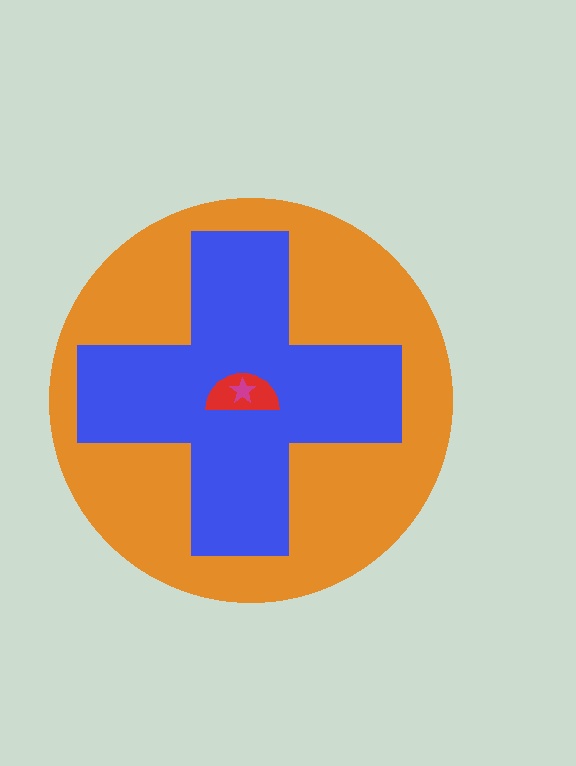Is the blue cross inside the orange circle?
Yes.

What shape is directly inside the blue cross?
The red semicircle.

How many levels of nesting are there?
4.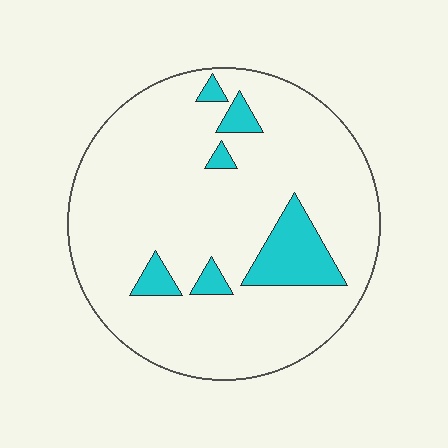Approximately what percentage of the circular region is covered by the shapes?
Approximately 10%.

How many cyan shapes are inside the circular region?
6.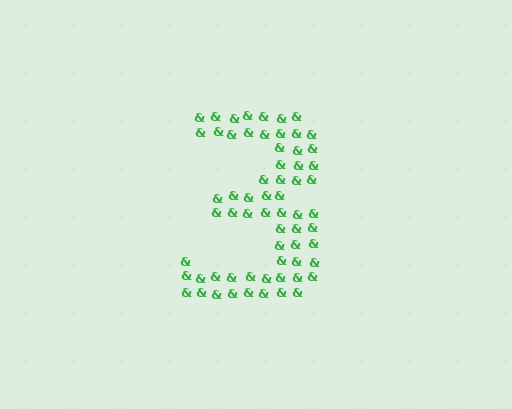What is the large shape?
The large shape is the digit 3.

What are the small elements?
The small elements are ampersands.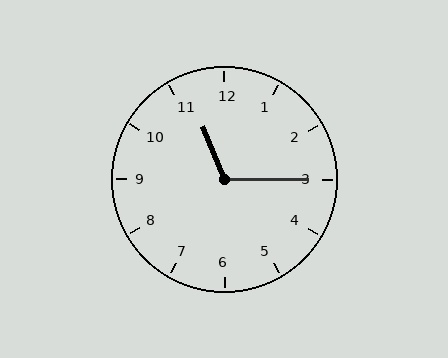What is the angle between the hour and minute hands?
Approximately 112 degrees.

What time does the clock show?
11:15.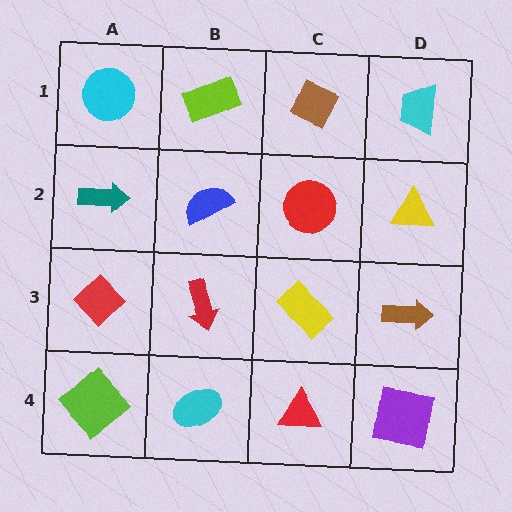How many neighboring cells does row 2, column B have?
4.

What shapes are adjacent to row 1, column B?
A blue semicircle (row 2, column B), a cyan circle (row 1, column A), a brown diamond (row 1, column C).